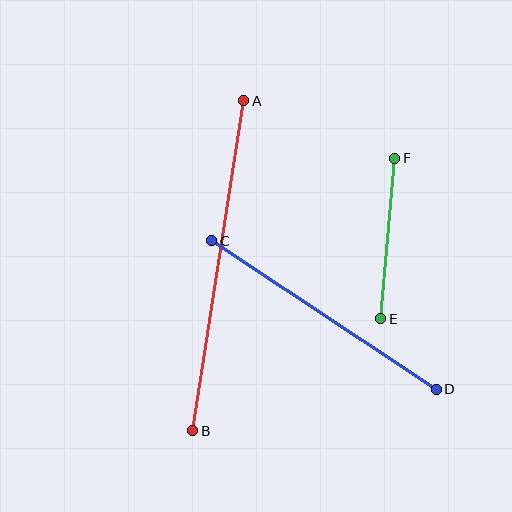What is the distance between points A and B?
The distance is approximately 334 pixels.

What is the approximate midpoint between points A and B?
The midpoint is at approximately (218, 266) pixels.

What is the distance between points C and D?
The distance is approximately 270 pixels.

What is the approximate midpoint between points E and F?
The midpoint is at approximately (388, 238) pixels.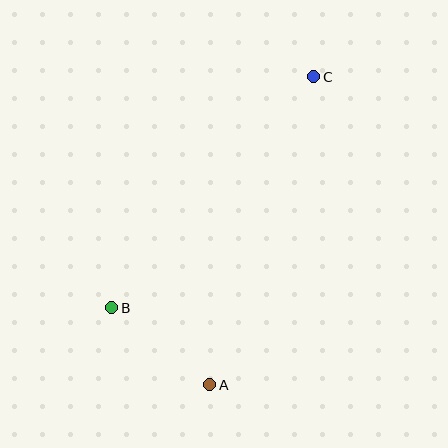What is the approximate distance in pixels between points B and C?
The distance between B and C is approximately 307 pixels.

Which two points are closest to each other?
Points A and B are closest to each other.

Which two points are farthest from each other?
Points A and C are farthest from each other.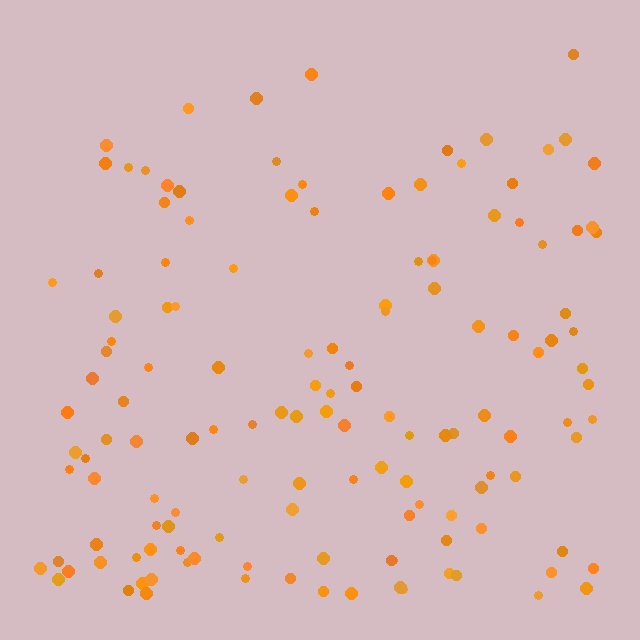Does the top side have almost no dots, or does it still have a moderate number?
Still a moderate number, just noticeably fewer than the bottom.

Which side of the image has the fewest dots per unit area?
The top.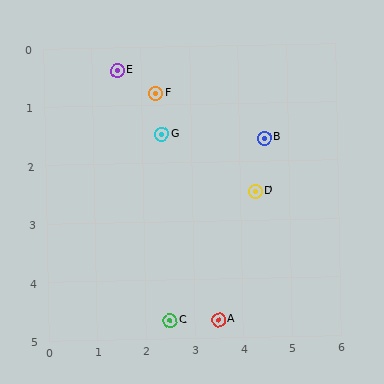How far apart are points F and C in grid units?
Points F and C are about 3.9 grid units apart.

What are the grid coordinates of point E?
Point E is at approximately (1.5, 0.4).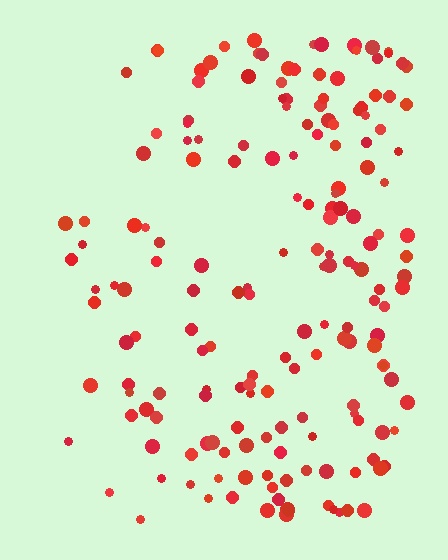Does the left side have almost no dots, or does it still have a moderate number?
Still a moderate number, just noticeably fewer than the right.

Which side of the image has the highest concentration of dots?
The right.